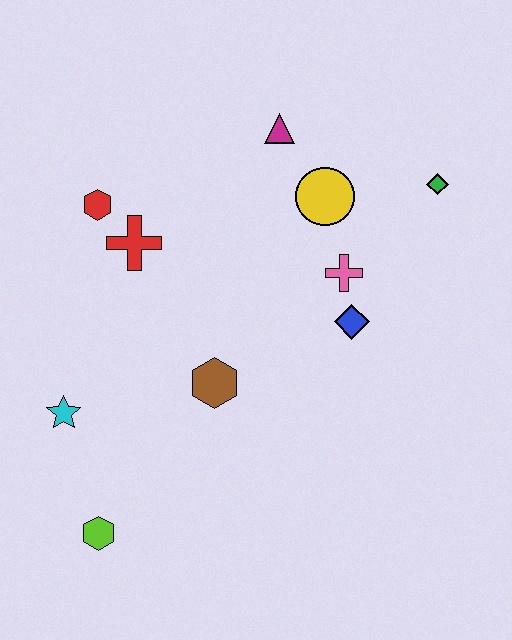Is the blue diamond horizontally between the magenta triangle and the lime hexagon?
No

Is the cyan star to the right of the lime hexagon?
No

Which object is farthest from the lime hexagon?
The green diamond is farthest from the lime hexagon.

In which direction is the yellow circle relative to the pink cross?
The yellow circle is above the pink cross.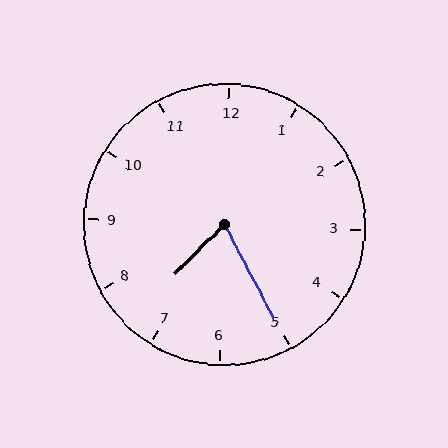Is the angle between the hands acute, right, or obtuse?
It is acute.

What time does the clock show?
7:25.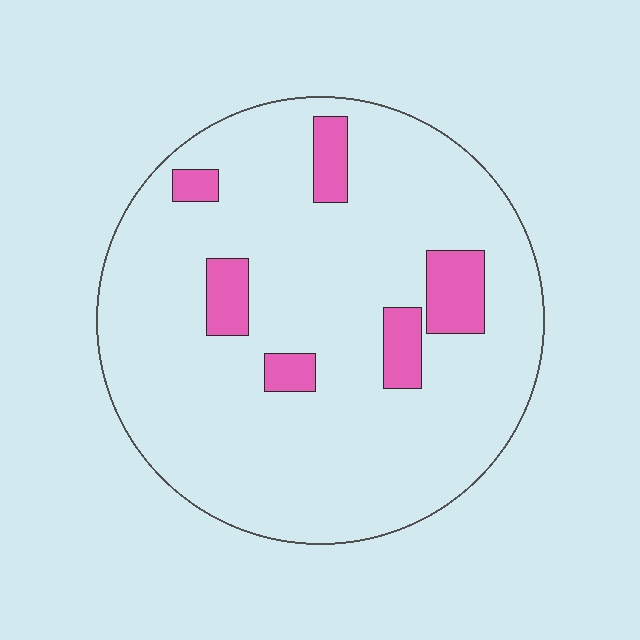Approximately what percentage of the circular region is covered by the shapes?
Approximately 10%.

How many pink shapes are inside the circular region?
6.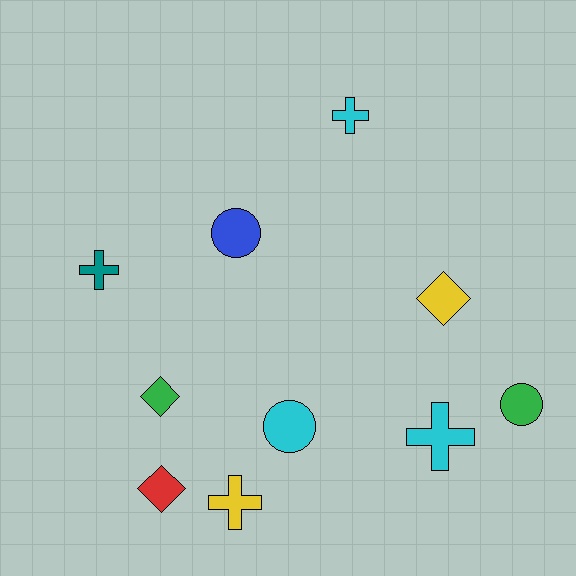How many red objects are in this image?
There is 1 red object.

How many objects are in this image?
There are 10 objects.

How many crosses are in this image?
There are 4 crosses.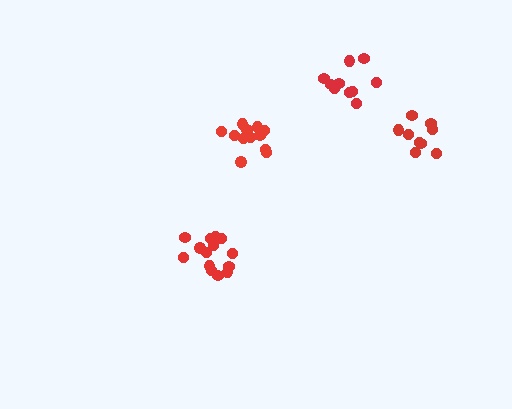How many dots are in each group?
Group 1: 14 dots, Group 2: 9 dots, Group 3: 13 dots, Group 4: 10 dots (46 total).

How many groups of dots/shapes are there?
There are 4 groups.